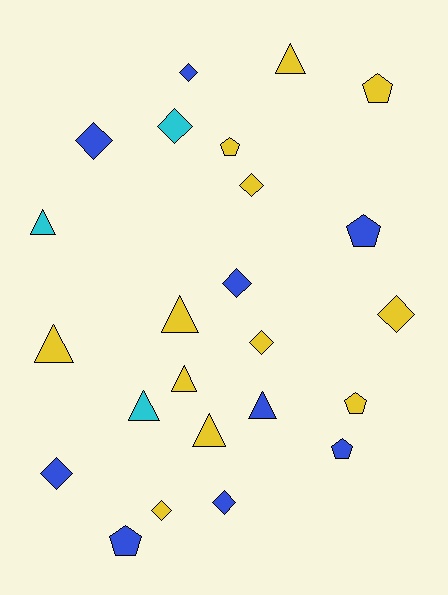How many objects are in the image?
There are 24 objects.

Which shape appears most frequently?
Diamond, with 10 objects.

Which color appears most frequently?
Yellow, with 12 objects.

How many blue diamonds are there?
There are 5 blue diamonds.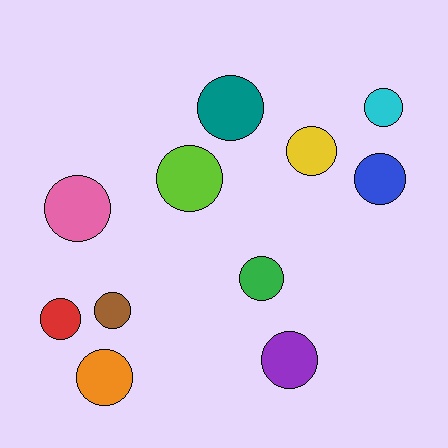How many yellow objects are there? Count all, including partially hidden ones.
There is 1 yellow object.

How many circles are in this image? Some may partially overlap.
There are 11 circles.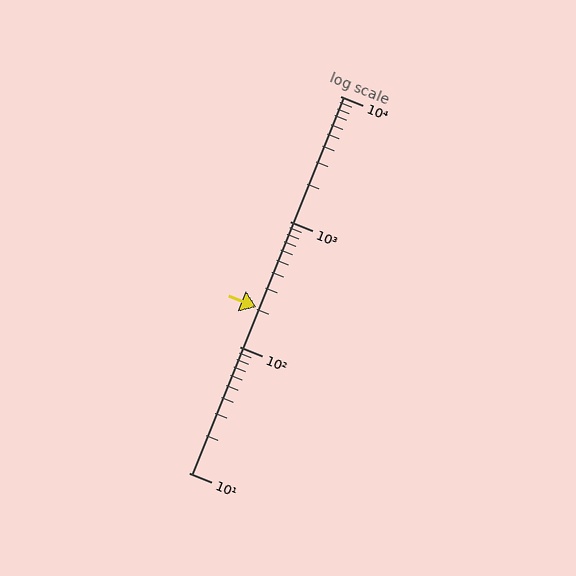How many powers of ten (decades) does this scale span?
The scale spans 3 decades, from 10 to 10000.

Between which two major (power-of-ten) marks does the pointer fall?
The pointer is between 100 and 1000.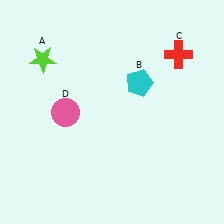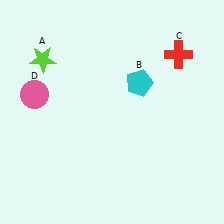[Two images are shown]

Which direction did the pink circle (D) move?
The pink circle (D) moved left.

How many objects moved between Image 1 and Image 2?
1 object moved between the two images.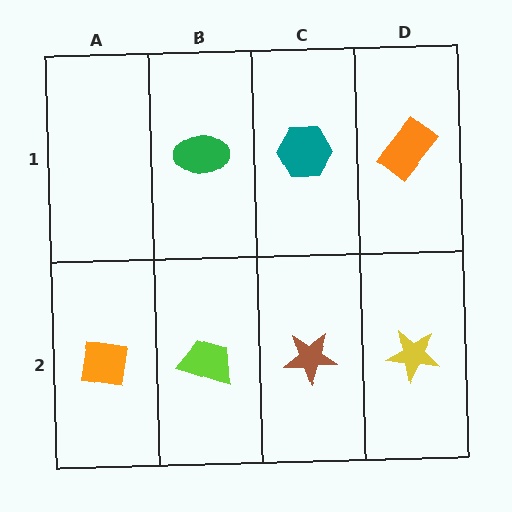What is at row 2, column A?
An orange square.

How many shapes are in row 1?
3 shapes.